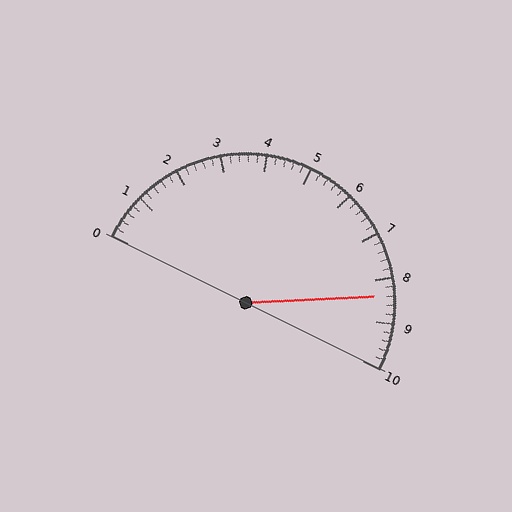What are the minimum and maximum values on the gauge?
The gauge ranges from 0 to 10.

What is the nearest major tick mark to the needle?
The nearest major tick mark is 8.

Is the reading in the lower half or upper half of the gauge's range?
The reading is in the upper half of the range (0 to 10).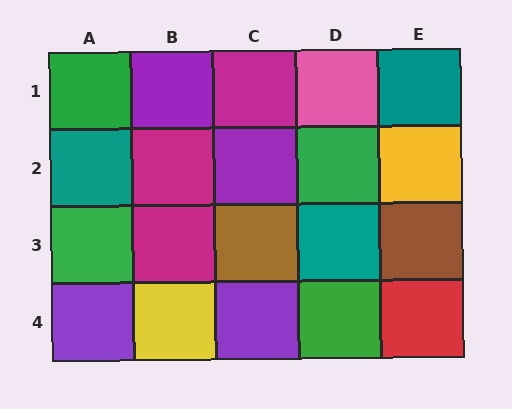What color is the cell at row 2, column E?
Yellow.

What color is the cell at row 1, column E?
Teal.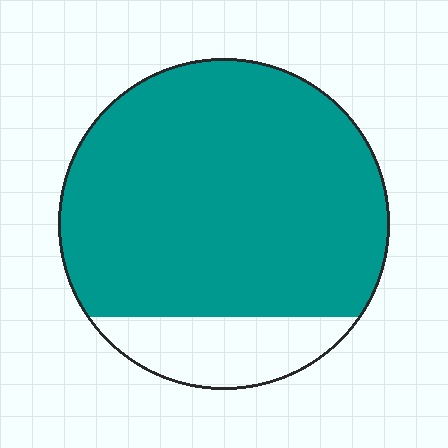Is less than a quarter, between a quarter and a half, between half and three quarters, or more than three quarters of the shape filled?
More than three quarters.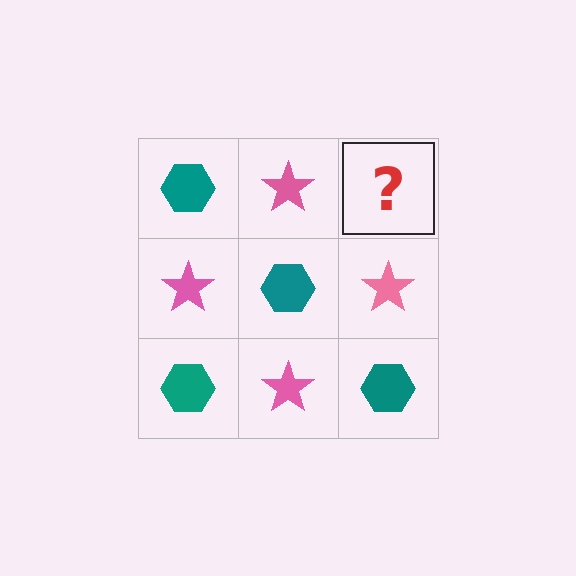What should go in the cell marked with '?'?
The missing cell should contain a teal hexagon.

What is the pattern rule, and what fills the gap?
The rule is that it alternates teal hexagon and pink star in a checkerboard pattern. The gap should be filled with a teal hexagon.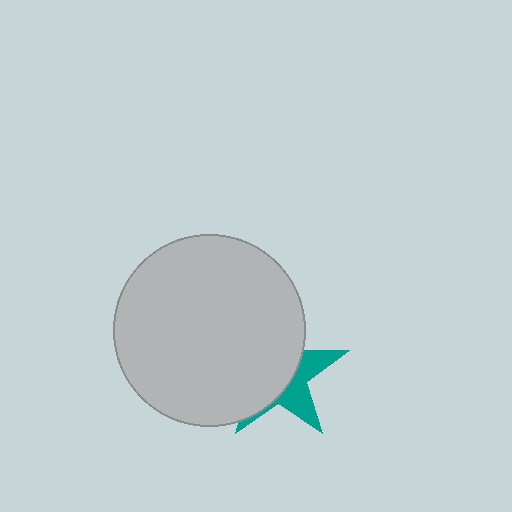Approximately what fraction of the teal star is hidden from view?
Roughly 65% of the teal star is hidden behind the light gray circle.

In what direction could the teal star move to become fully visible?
The teal star could move right. That would shift it out from behind the light gray circle entirely.